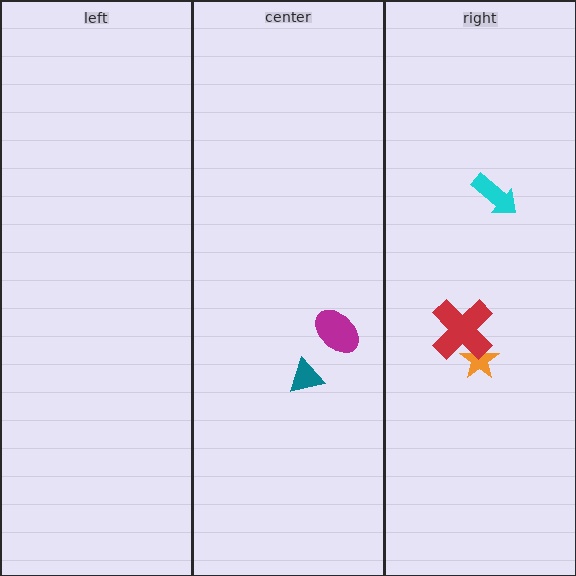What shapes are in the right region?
The orange star, the red cross, the cyan arrow.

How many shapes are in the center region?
2.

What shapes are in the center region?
The teal triangle, the magenta ellipse.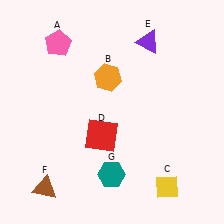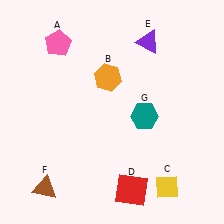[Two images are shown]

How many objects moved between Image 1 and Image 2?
2 objects moved between the two images.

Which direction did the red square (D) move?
The red square (D) moved down.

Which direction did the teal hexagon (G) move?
The teal hexagon (G) moved up.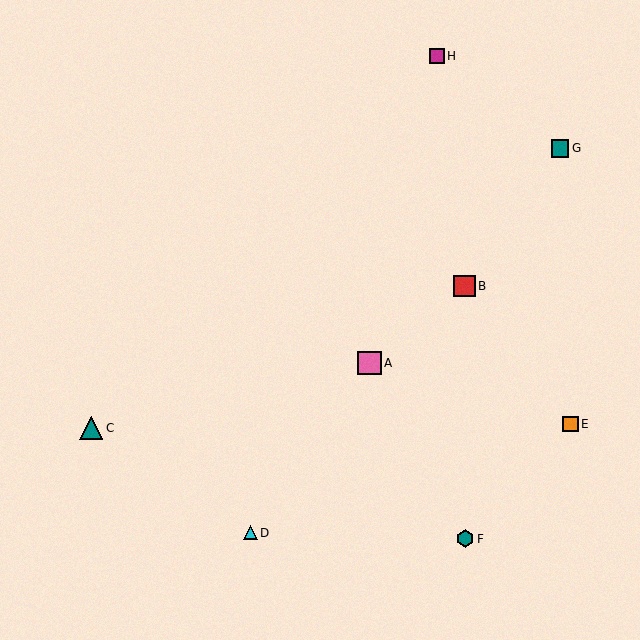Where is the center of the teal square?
The center of the teal square is at (560, 148).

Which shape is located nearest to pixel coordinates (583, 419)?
The orange square (labeled E) at (571, 424) is nearest to that location.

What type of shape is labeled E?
Shape E is an orange square.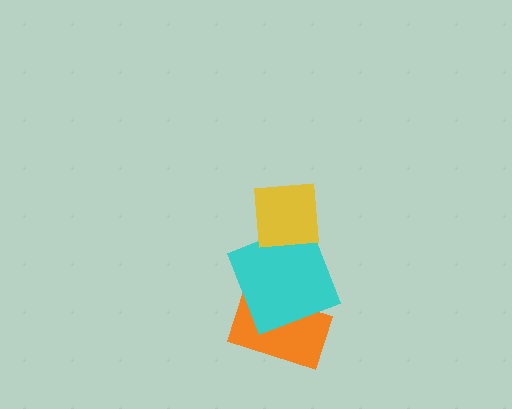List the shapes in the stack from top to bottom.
From top to bottom: the yellow square, the cyan square, the orange rectangle.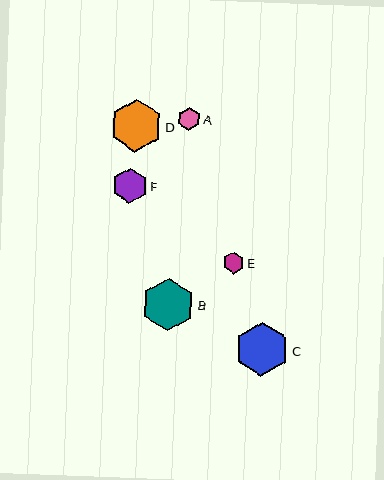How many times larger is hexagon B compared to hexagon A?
Hexagon B is approximately 2.3 times the size of hexagon A.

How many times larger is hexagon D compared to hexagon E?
Hexagon D is approximately 2.5 times the size of hexagon E.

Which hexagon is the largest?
Hexagon C is the largest with a size of approximately 54 pixels.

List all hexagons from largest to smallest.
From largest to smallest: C, D, B, F, A, E.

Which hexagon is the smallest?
Hexagon E is the smallest with a size of approximately 21 pixels.